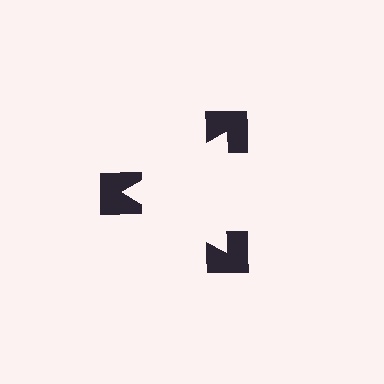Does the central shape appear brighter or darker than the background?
It typically appears slightly brighter than the background, even though no actual brightness change is drawn.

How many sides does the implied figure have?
3 sides.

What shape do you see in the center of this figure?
An illusory triangle — its edges are inferred from the aligned wedge cuts in the notched squares, not physically drawn.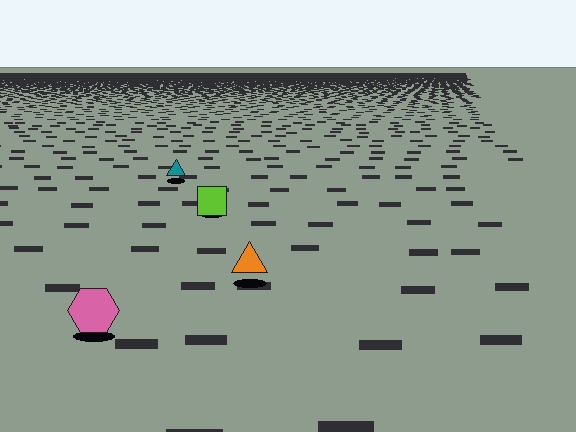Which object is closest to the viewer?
The pink hexagon is closest. The texture marks near it are larger and more spread out.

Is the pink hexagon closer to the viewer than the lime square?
Yes. The pink hexagon is closer — you can tell from the texture gradient: the ground texture is coarser near it.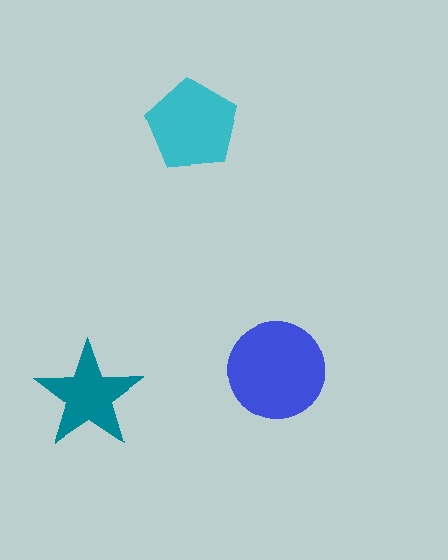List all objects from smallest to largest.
The teal star, the cyan pentagon, the blue circle.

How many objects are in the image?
There are 3 objects in the image.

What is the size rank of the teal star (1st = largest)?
3rd.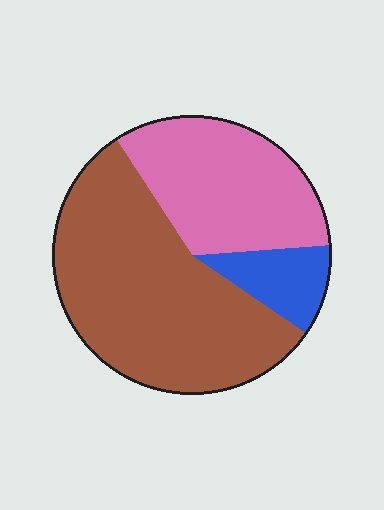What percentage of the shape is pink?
Pink covers around 35% of the shape.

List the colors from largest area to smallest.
From largest to smallest: brown, pink, blue.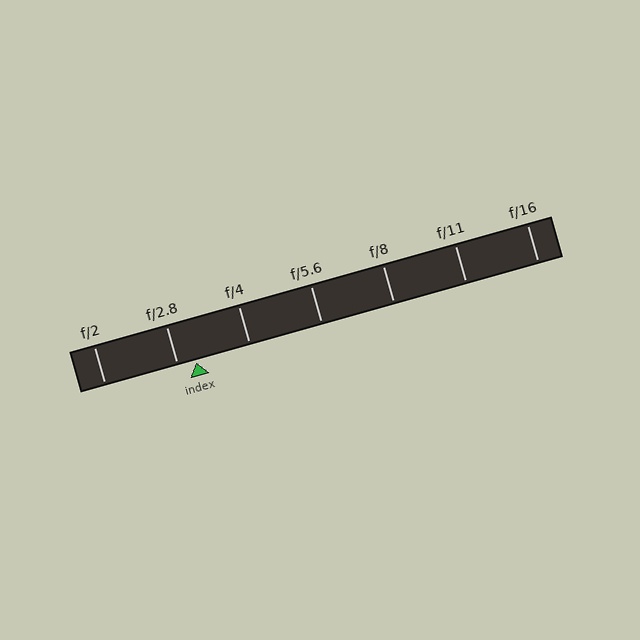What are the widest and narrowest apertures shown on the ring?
The widest aperture shown is f/2 and the narrowest is f/16.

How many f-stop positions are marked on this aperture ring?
There are 7 f-stop positions marked.